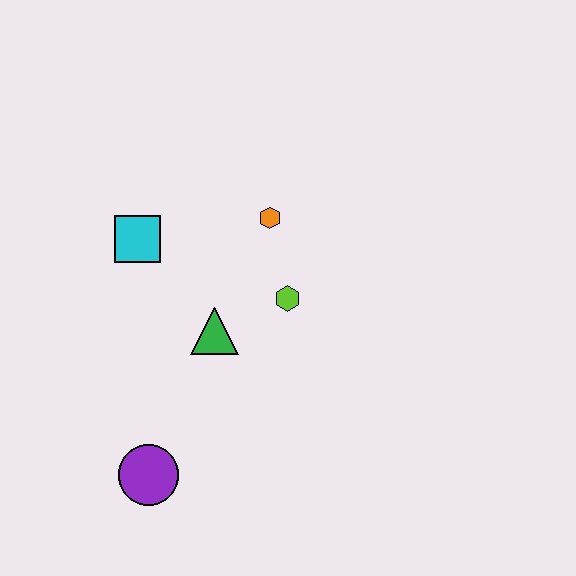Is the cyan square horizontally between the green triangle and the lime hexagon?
No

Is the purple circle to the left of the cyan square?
No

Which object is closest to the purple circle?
The green triangle is closest to the purple circle.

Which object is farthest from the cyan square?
The purple circle is farthest from the cyan square.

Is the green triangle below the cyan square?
Yes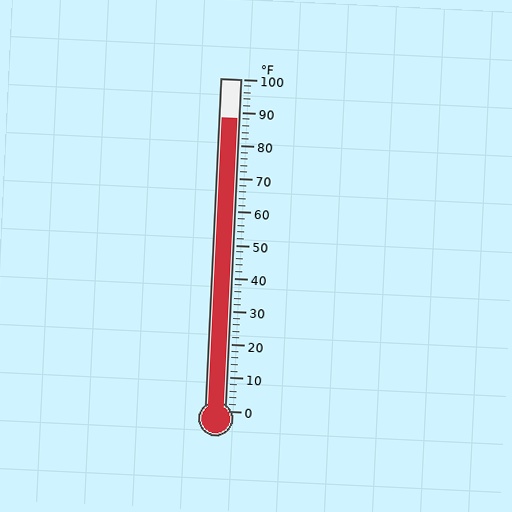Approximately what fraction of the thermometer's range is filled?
The thermometer is filled to approximately 90% of its range.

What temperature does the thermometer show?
The thermometer shows approximately 88°F.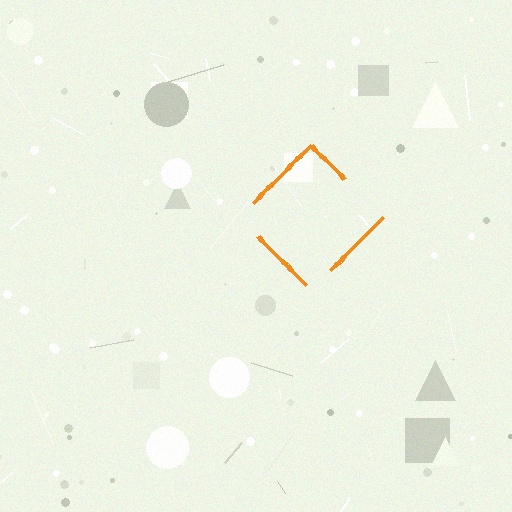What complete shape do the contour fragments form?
The contour fragments form a diamond.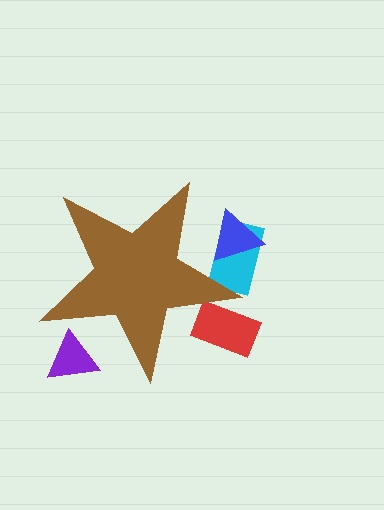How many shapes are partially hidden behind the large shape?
4 shapes are partially hidden.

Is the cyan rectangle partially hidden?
Yes, the cyan rectangle is partially hidden behind the brown star.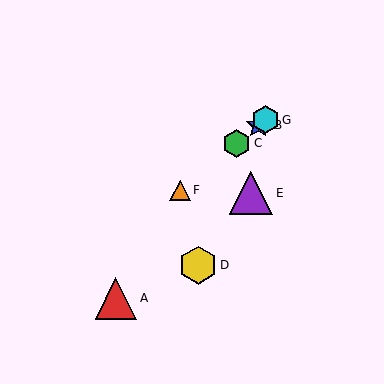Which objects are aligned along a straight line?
Objects B, C, F, G are aligned along a straight line.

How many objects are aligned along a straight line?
4 objects (B, C, F, G) are aligned along a straight line.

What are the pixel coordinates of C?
Object C is at (237, 143).